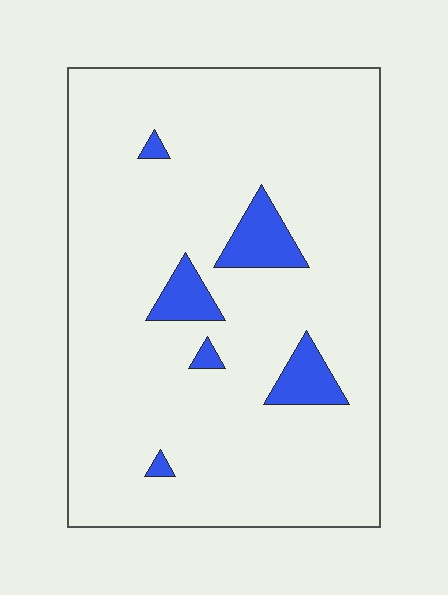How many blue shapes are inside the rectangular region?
6.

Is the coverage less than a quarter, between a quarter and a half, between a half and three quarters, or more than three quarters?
Less than a quarter.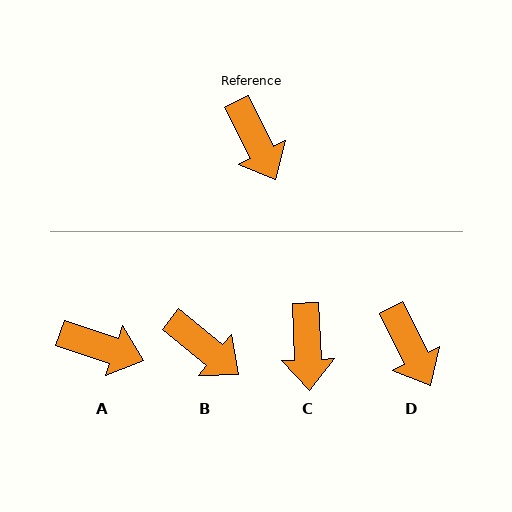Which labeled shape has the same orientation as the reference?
D.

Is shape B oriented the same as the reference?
No, it is off by about 24 degrees.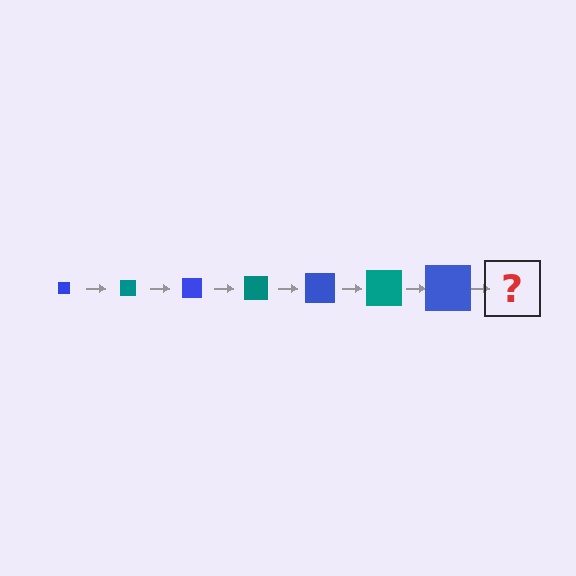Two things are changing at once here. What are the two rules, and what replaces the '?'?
The two rules are that the square grows larger each step and the color cycles through blue and teal. The '?' should be a teal square, larger than the previous one.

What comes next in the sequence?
The next element should be a teal square, larger than the previous one.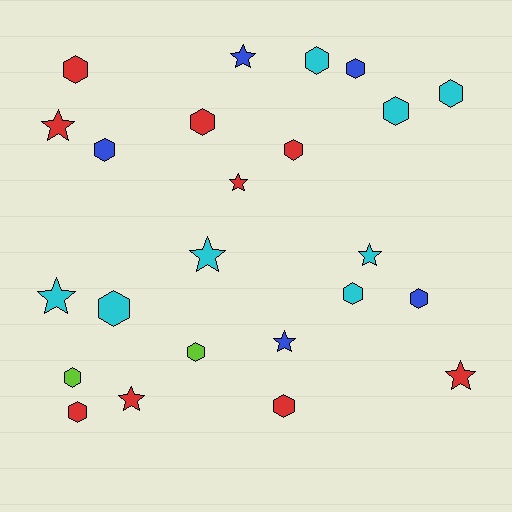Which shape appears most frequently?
Hexagon, with 15 objects.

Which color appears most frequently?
Red, with 9 objects.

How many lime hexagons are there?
There are 2 lime hexagons.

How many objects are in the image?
There are 24 objects.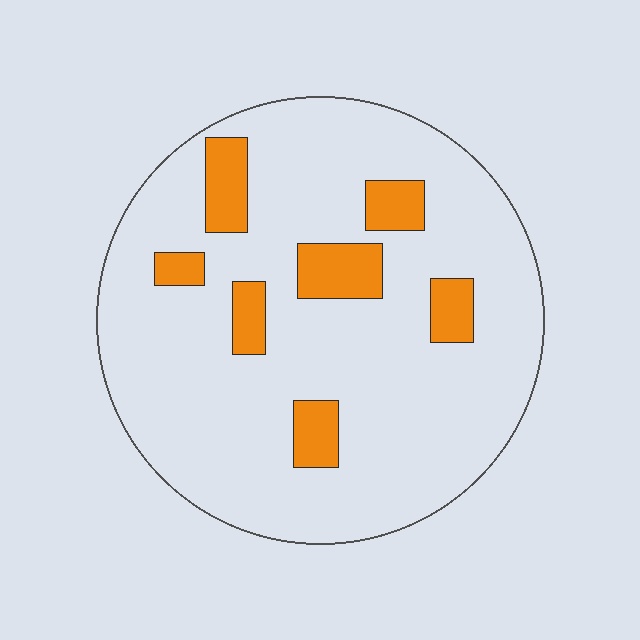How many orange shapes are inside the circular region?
7.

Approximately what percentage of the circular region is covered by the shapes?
Approximately 15%.